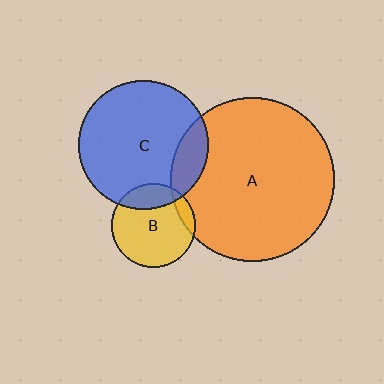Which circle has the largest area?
Circle A (orange).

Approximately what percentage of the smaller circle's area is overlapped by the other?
Approximately 10%.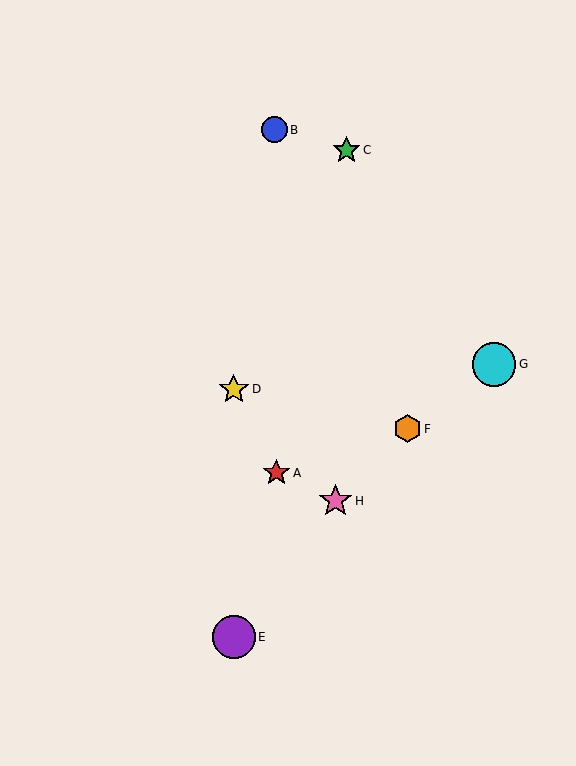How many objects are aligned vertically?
2 objects (D, E) are aligned vertically.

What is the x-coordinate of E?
Object E is at x≈234.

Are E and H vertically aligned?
No, E is at x≈234 and H is at x≈335.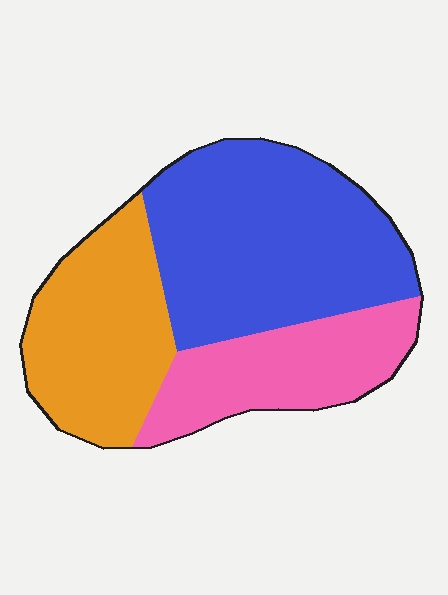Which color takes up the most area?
Blue, at roughly 45%.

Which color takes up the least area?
Pink, at roughly 25%.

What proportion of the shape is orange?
Orange covers 30% of the shape.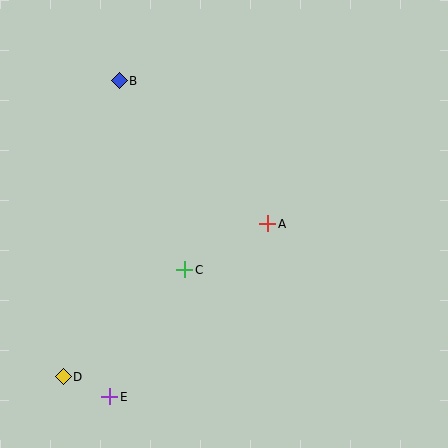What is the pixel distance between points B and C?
The distance between B and C is 200 pixels.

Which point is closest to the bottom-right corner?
Point A is closest to the bottom-right corner.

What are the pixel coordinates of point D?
Point D is at (63, 377).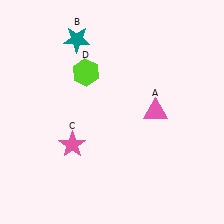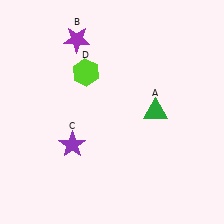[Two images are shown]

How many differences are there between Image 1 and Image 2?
There are 3 differences between the two images.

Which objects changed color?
A changed from pink to green. B changed from teal to purple. C changed from pink to purple.